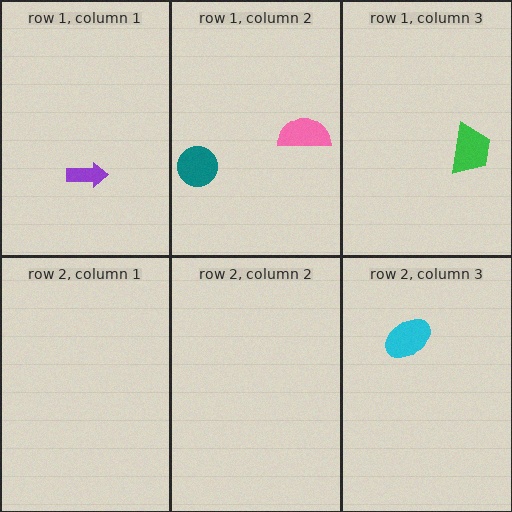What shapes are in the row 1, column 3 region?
The green trapezoid.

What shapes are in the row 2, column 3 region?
The cyan ellipse.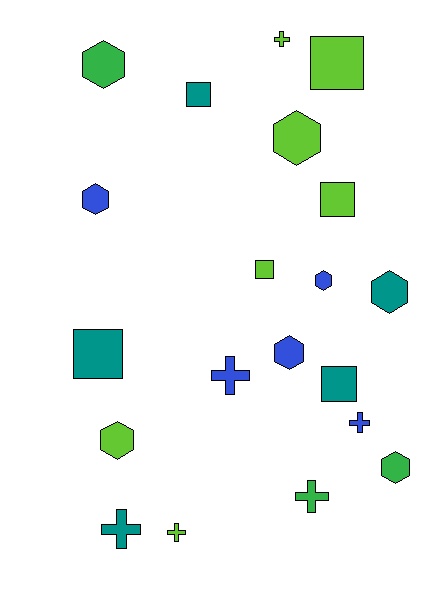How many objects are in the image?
There are 20 objects.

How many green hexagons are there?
There are 2 green hexagons.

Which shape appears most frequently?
Hexagon, with 8 objects.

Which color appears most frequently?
Lime, with 7 objects.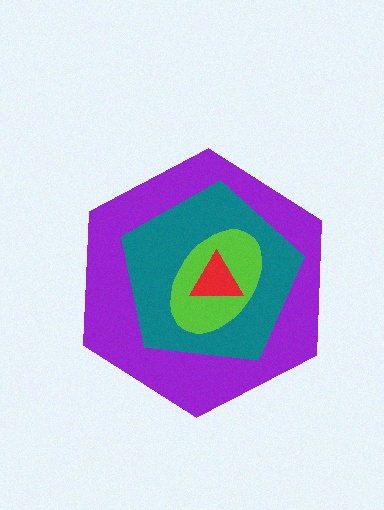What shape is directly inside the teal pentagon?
The lime ellipse.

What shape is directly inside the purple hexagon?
The teal pentagon.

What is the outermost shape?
The purple hexagon.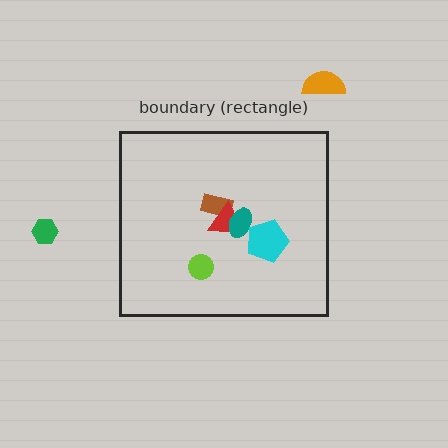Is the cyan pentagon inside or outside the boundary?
Inside.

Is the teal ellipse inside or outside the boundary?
Inside.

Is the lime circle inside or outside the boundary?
Inside.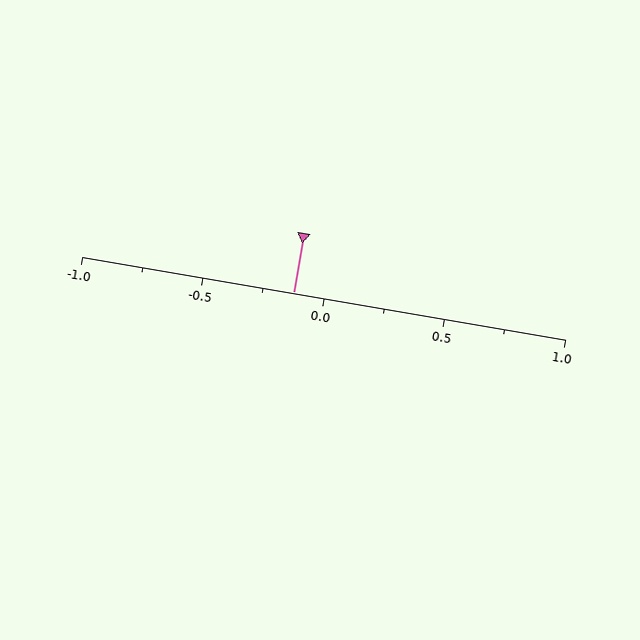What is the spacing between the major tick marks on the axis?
The major ticks are spaced 0.5 apart.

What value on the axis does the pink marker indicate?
The marker indicates approximately -0.12.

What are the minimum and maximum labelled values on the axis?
The axis runs from -1.0 to 1.0.